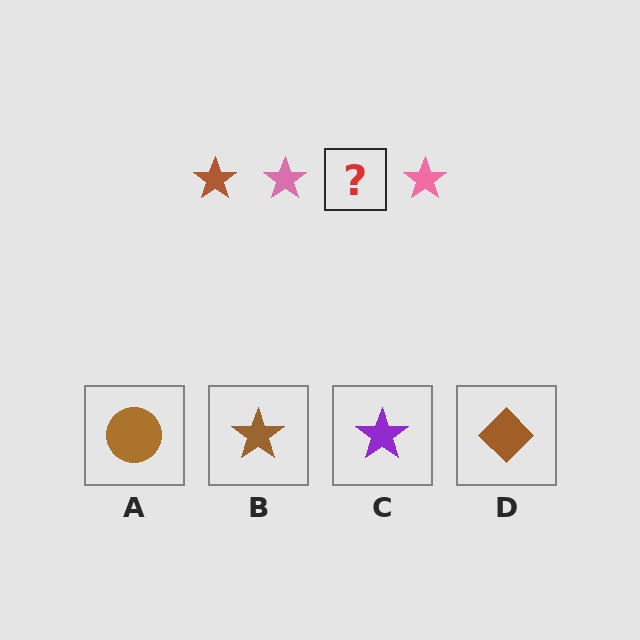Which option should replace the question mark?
Option B.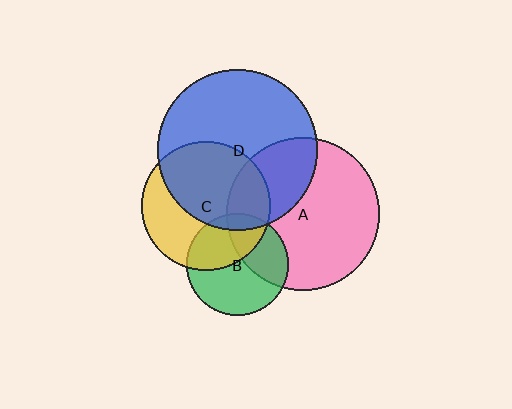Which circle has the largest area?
Circle D (blue).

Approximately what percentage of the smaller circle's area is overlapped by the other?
Approximately 40%.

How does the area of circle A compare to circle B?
Approximately 2.3 times.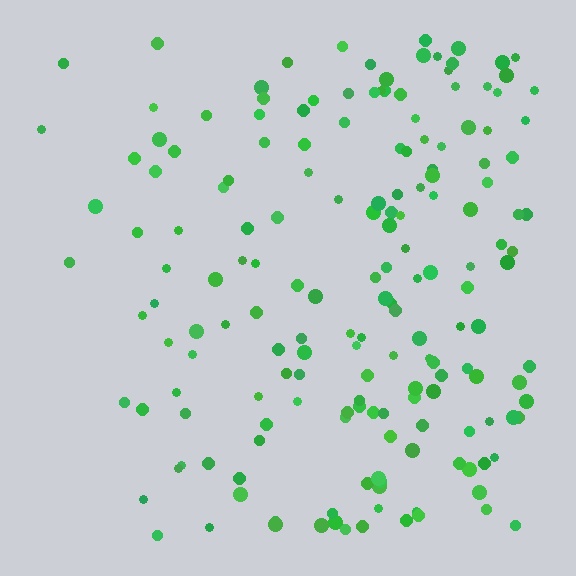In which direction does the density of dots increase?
From left to right, with the right side densest.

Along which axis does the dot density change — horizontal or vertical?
Horizontal.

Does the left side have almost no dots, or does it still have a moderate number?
Still a moderate number, just noticeably fewer than the right.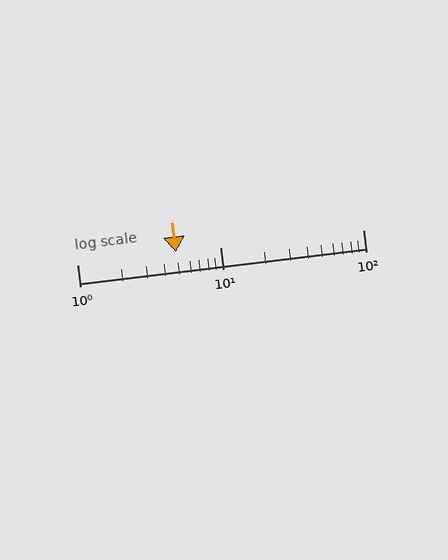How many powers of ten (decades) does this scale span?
The scale spans 2 decades, from 1 to 100.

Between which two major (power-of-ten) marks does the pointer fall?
The pointer is between 1 and 10.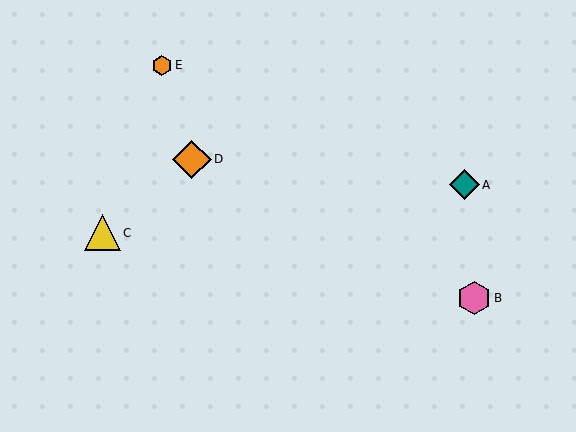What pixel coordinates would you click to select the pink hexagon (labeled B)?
Click at (474, 298) to select the pink hexagon B.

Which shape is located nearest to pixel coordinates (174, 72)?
The orange hexagon (labeled E) at (162, 65) is nearest to that location.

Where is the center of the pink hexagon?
The center of the pink hexagon is at (474, 298).